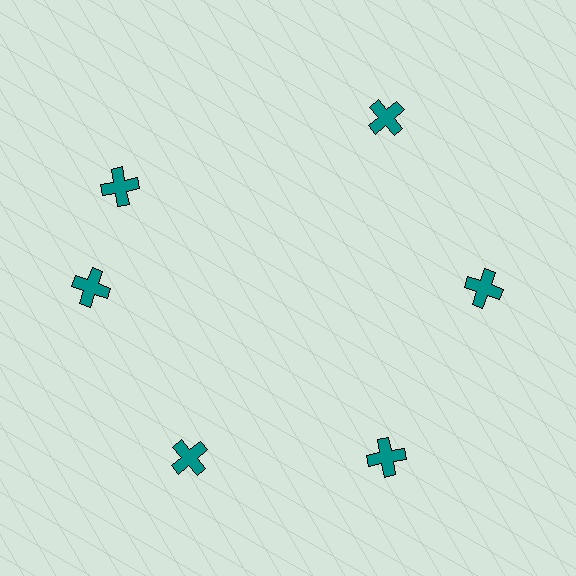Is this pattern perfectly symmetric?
No. The 6 teal crosses are arranged in a ring, but one element near the 11 o'clock position is rotated out of alignment along the ring, breaking the 6-fold rotational symmetry.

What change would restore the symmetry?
The symmetry would be restored by rotating it back into even spacing with its neighbors so that all 6 crosses sit at equal angles and equal distance from the center.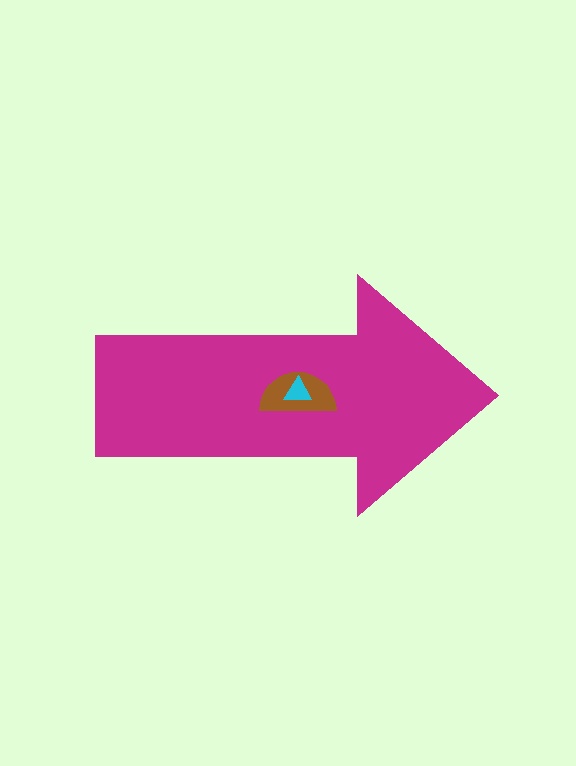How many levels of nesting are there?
3.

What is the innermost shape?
The cyan triangle.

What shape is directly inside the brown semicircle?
The cyan triangle.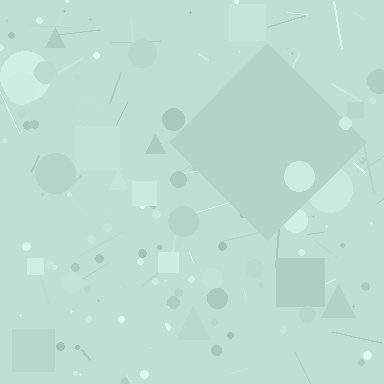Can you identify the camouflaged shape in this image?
The camouflaged shape is a diamond.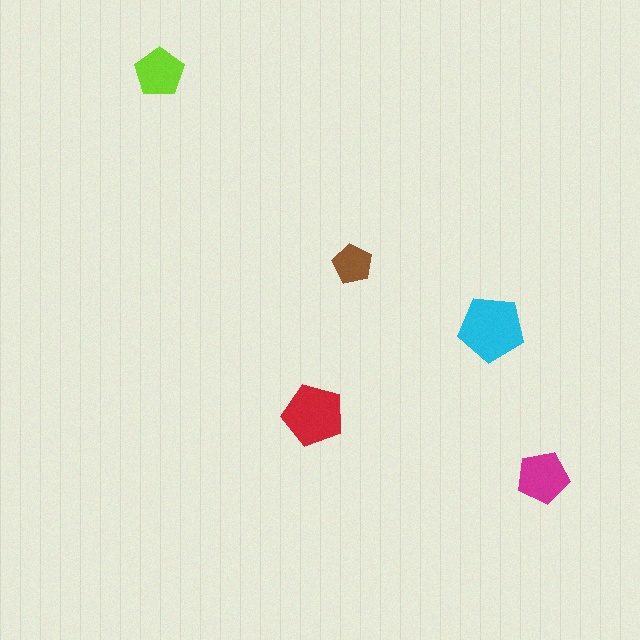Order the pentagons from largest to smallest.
the cyan one, the red one, the magenta one, the lime one, the brown one.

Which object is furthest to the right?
The magenta pentagon is rightmost.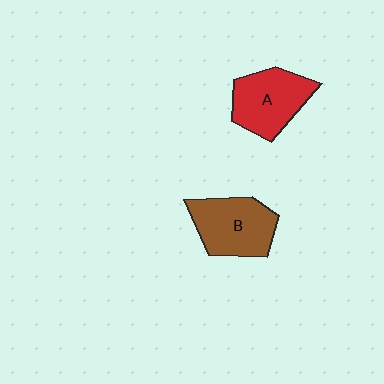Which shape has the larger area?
Shape B (brown).